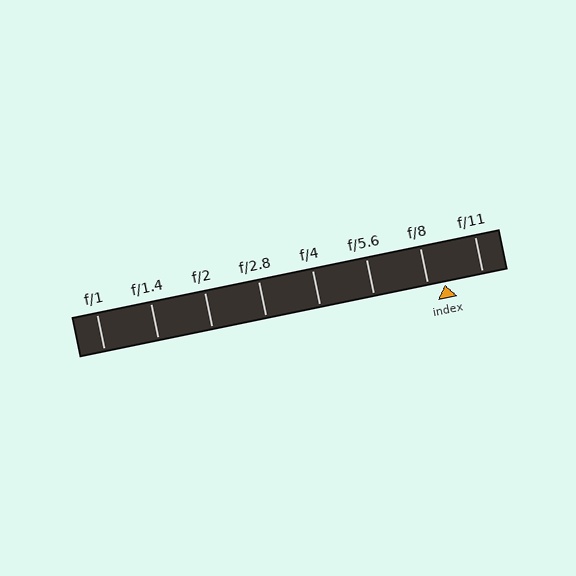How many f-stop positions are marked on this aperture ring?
There are 8 f-stop positions marked.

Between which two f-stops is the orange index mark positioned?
The index mark is between f/8 and f/11.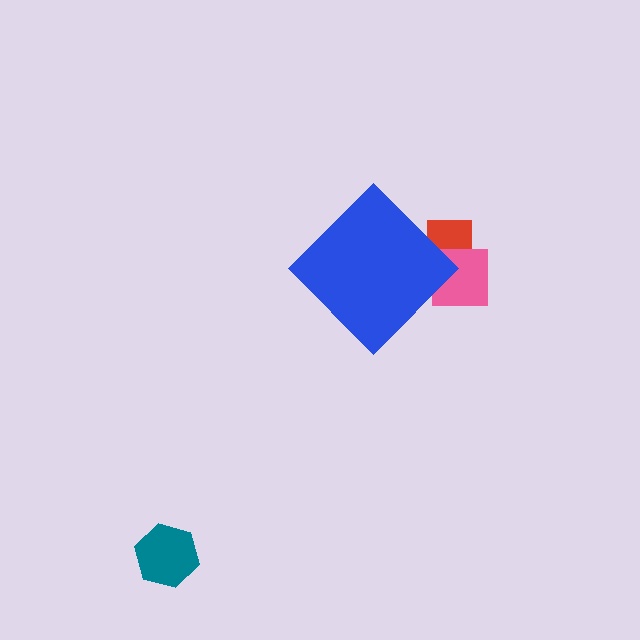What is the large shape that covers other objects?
A blue diamond.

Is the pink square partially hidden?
Yes, the pink square is partially hidden behind the blue diamond.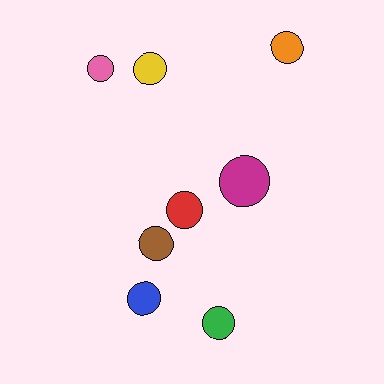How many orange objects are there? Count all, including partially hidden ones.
There is 1 orange object.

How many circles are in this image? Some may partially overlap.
There are 8 circles.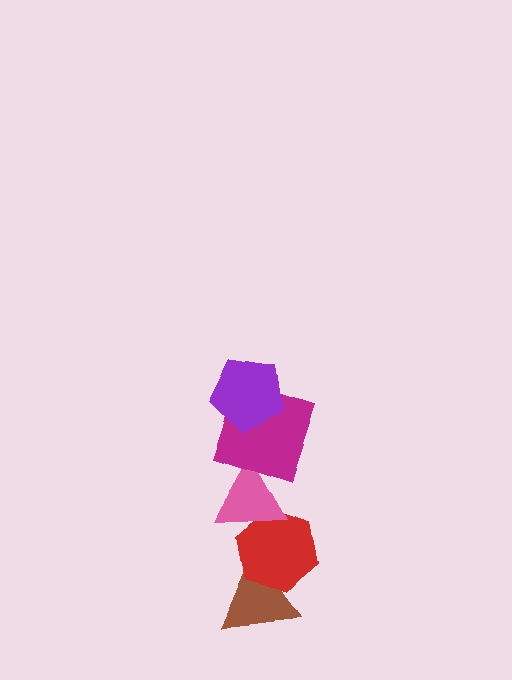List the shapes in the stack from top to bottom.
From top to bottom: the purple pentagon, the magenta square, the pink triangle, the red hexagon, the brown triangle.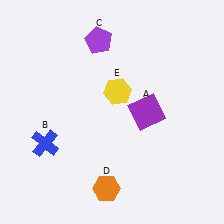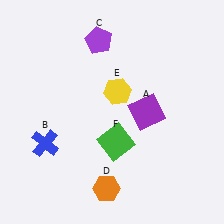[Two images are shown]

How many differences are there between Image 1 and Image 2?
There is 1 difference between the two images.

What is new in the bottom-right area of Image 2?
A green square (F) was added in the bottom-right area of Image 2.